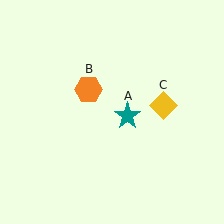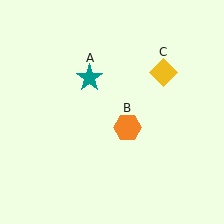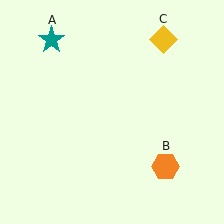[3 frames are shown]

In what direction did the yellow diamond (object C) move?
The yellow diamond (object C) moved up.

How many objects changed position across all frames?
3 objects changed position: teal star (object A), orange hexagon (object B), yellow diamond (object C).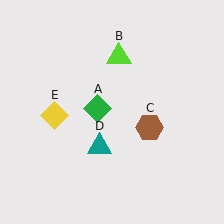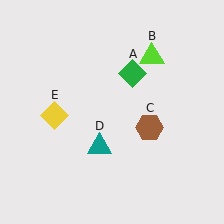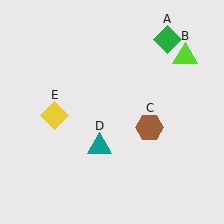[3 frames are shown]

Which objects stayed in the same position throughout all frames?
Brown hexagon (object C) and teal triangle (object D) and yellow diamond (object E) remained stationary.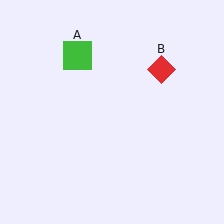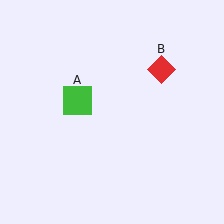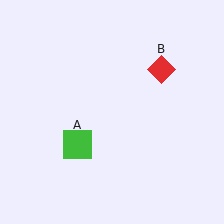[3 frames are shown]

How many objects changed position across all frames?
1 object changed position: green square (object A).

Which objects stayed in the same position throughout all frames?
Red diamond (object B) remained stationary.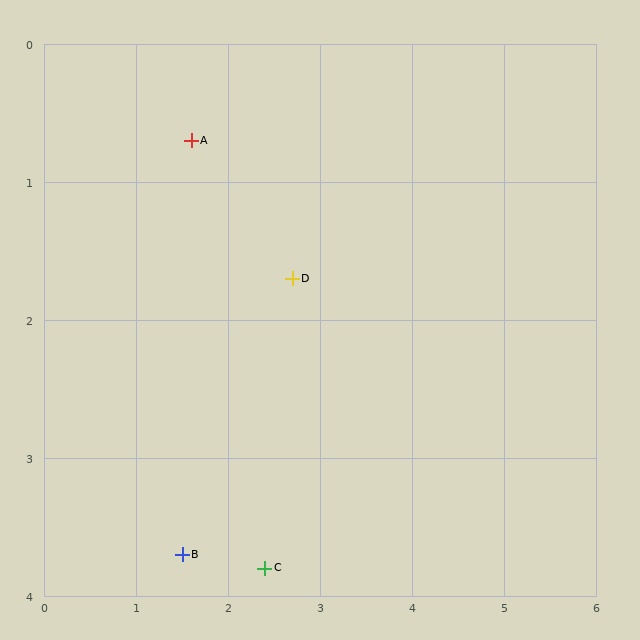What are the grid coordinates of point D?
Point D is at approximately (2.7, 1.7).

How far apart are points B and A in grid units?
Points B and A are about 3.0 grid units apart.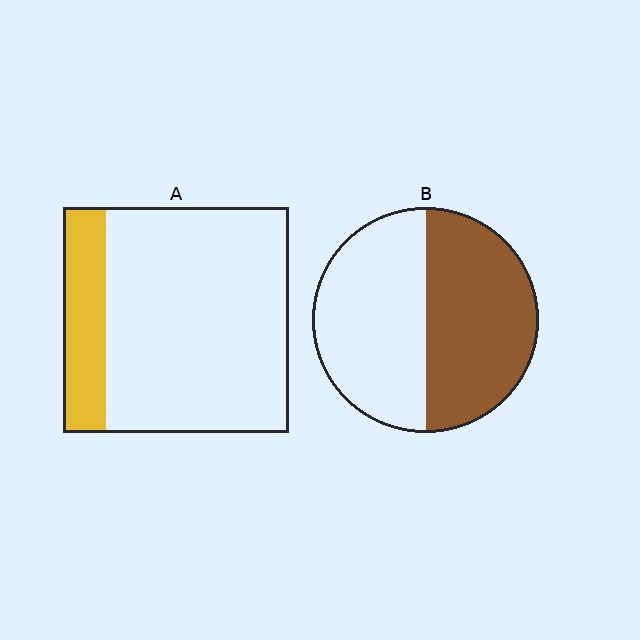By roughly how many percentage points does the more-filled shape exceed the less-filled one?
By roughly 30 percentage points (B over A).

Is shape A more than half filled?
No.